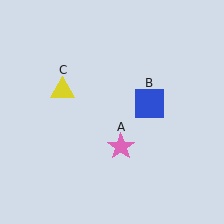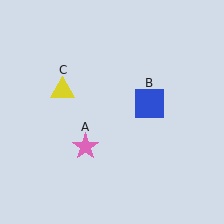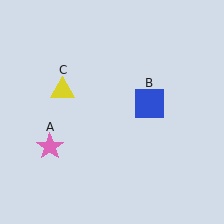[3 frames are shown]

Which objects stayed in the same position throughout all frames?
Blue square (object B) and yellow triangle (object C) remained stationary.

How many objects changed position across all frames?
1 object changed position: pink star (object A).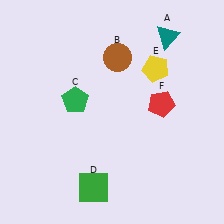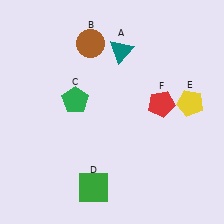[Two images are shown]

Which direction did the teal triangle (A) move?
The teal triangle (A) moved left.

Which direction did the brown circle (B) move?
The brown circle (B) moved left.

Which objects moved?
The objects that moved are: the teal triangle (A), the brown circle (B), the yellow pentagon (E).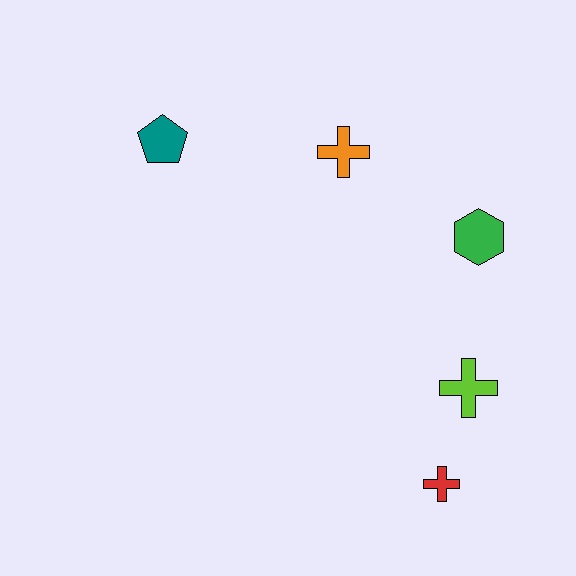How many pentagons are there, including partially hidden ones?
There is 1 pentagon.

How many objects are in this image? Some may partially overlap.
There are 5 objects.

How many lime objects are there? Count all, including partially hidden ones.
There is 1 lime object.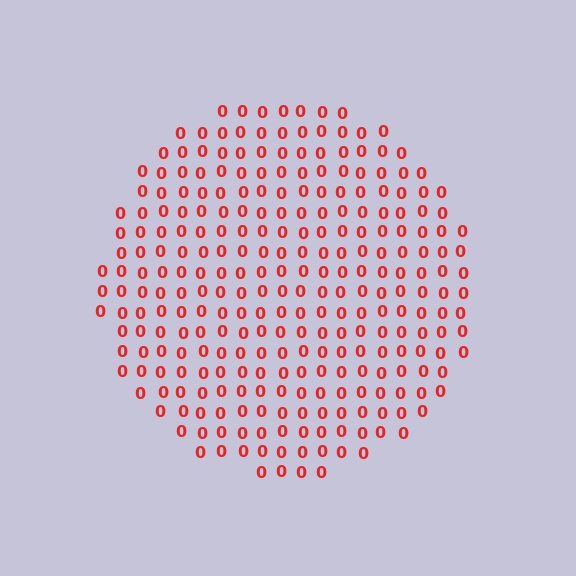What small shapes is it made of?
It is made of small digit 0's.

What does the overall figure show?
The overall figure shows a circle.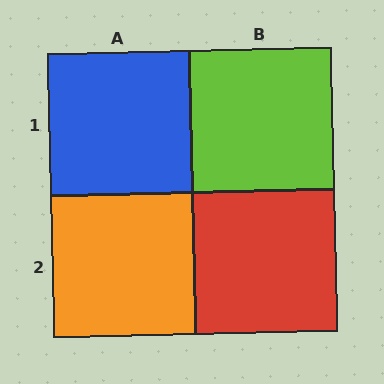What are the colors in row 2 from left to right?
Orange, red.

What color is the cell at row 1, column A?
Blue.